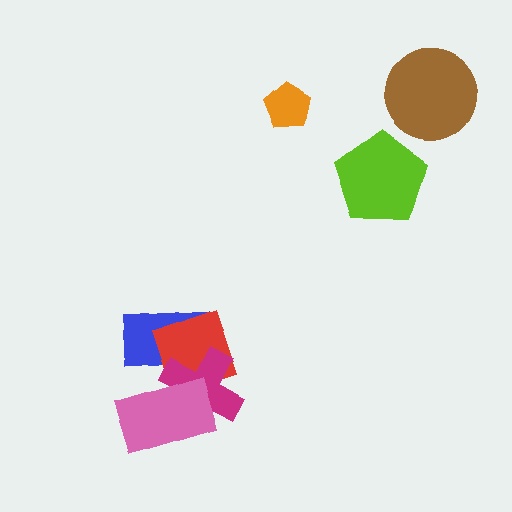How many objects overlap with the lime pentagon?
0 objects overlap with the lime pentagon.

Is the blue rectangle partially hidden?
Yes, it is partially covered by another shape.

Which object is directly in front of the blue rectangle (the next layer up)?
The red diamond is directly in front of the blue rectangle.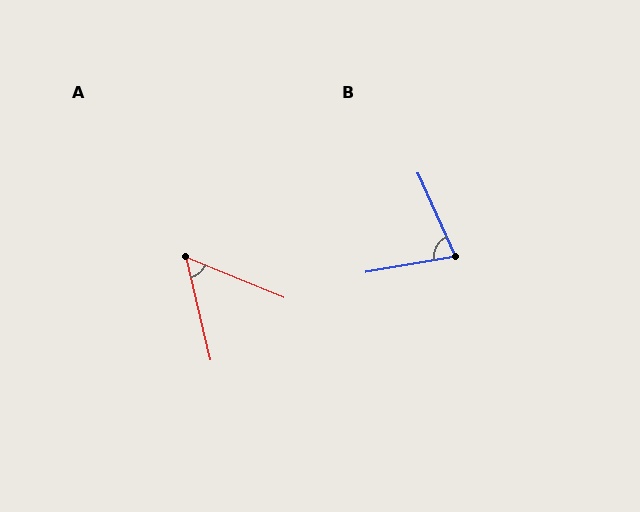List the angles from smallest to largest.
A (55°), B (75°).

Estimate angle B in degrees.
Approximately 75 degrees.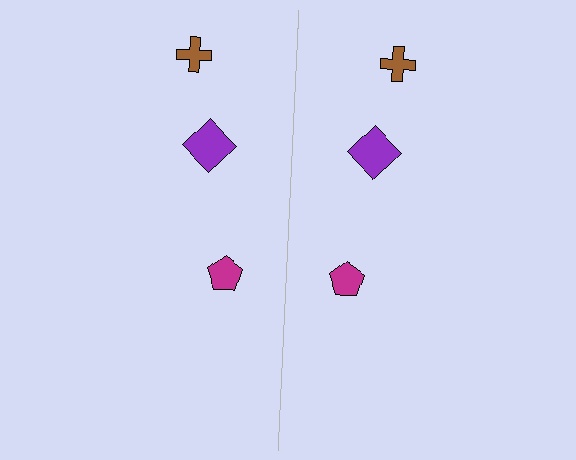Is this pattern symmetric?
Yes, this pattern has bilateral (reflection) symmetry.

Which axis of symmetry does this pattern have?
The pattern has a vertical axis of symmetry running through the center of the image.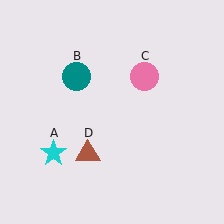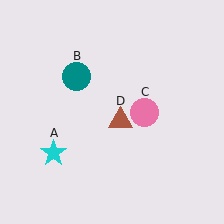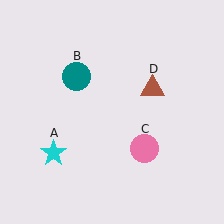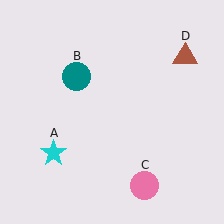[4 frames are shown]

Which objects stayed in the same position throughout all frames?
Cyan star (object A) and teal circle (object B) remained stationary.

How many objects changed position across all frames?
2 objects changed position: pink circle (object C), brown triangle (object D).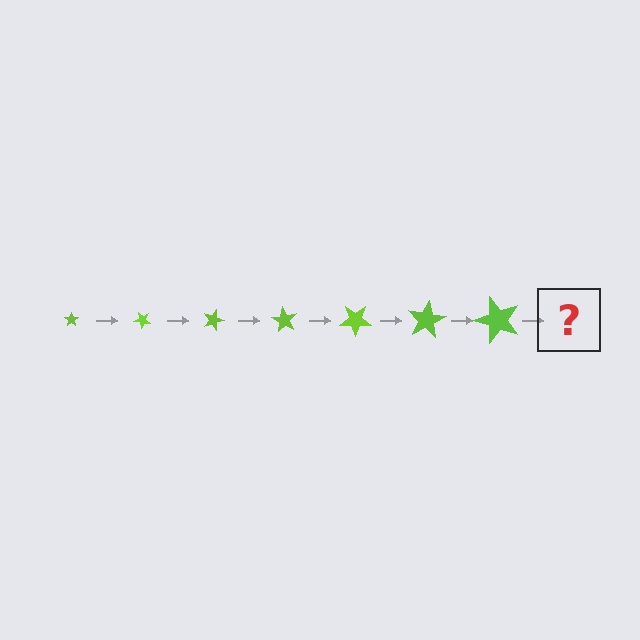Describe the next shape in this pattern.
It should be a star, larger than the previous one and rotated 315 degrees from the start.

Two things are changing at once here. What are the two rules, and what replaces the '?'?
The two rules are that the star grows larger each step and it rotates 45 degrees each step. The '?' should be a star, larger than the previous one and rotated 315 degrees from the start.